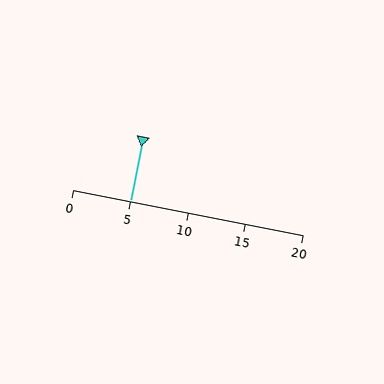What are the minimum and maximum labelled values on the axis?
The axis runs from 0 to 20.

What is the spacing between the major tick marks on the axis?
The major ticks are spaced 5 apart.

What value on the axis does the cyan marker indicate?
The marker indicates approximately 5.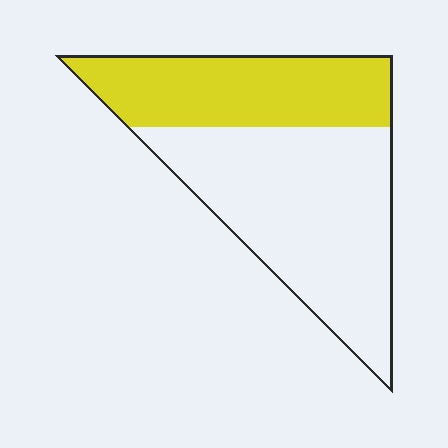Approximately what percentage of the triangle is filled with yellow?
Approximately 40%.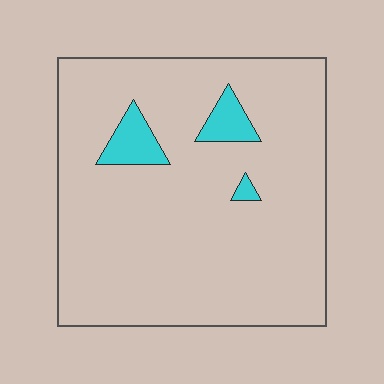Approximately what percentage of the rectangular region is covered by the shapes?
Approximately 5%.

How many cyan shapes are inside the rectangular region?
3.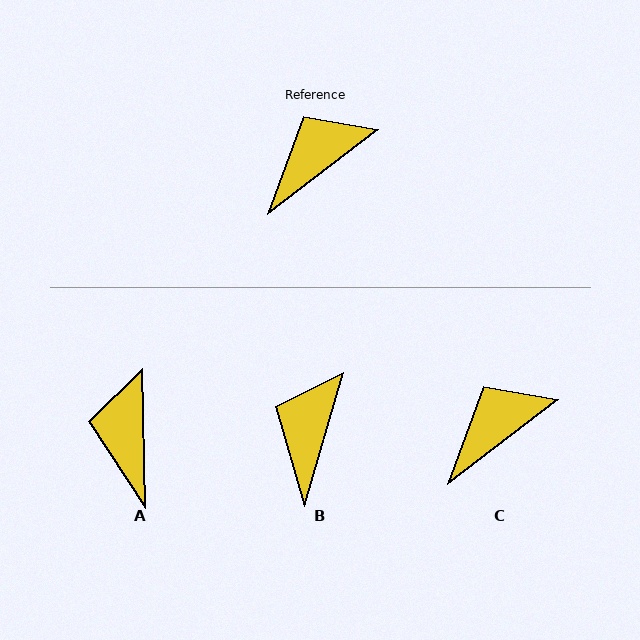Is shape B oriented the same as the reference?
No, it is off by about 37 degrees.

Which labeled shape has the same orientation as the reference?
C.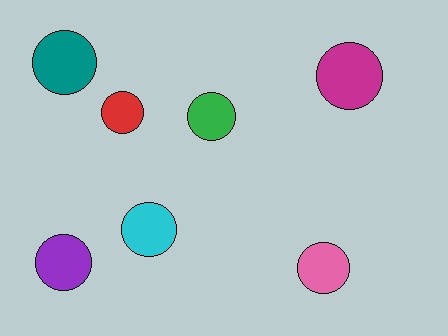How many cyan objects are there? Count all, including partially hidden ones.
There is 1 cyan object.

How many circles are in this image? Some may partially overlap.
There are 7 circles.